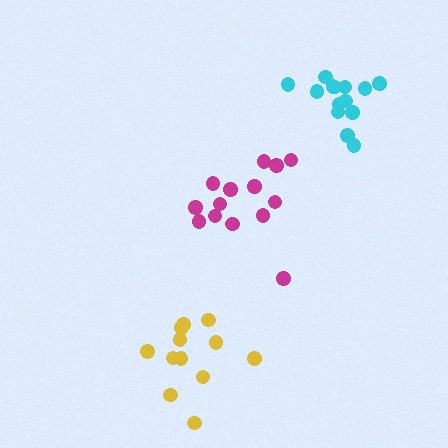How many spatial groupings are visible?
There are 3 spatial groupings.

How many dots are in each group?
Group 1: 14 dots, Group 2: 14 dots, Group 3: 12 dots (40 total).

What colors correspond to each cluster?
The clusters are colored: cyan, magenta, yellow.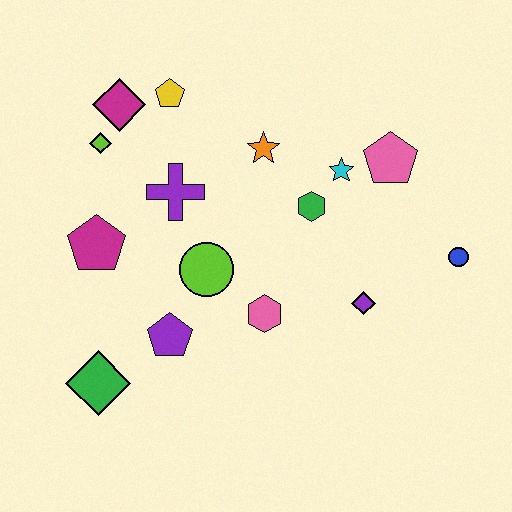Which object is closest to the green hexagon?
The cyan star is closest to the green hexagon.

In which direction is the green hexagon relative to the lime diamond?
The green hexagon is to the right of the lime diamond.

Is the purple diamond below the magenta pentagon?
Yes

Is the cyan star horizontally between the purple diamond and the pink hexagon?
Yes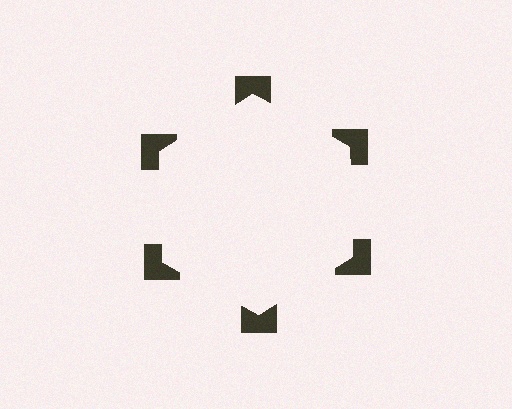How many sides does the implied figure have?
6 sides.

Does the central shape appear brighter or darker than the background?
It typically appears slightly brighter than the background, even though no actual brightness change is drawn.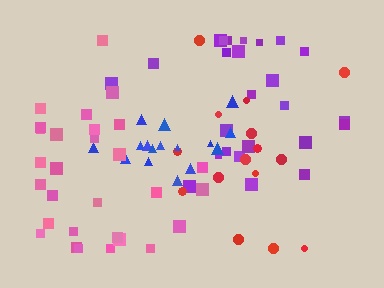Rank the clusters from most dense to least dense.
blue, pink, purple, red.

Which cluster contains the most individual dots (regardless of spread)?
Pink (29).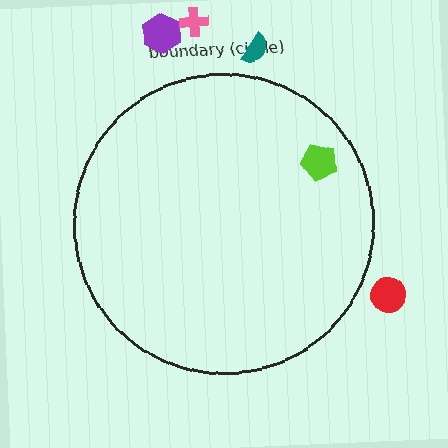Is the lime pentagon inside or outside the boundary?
Inside.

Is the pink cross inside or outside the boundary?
Outside.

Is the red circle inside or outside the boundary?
Outside.